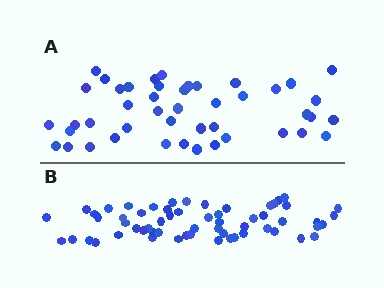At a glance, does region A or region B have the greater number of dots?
Region B (the bottom region) has more dots.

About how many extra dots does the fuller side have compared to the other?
Region B has approximately 15 more dots than region A.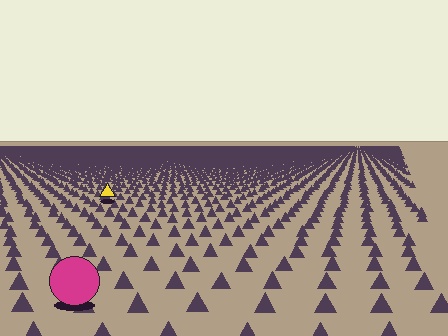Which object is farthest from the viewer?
The yellow triangle is farthest from the viewer. It appears smaller and the ground texture around it is denser.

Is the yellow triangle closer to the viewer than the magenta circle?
No. The magenta circle is closer — you can tell from the texture gradient: the ground texture is coarser near it.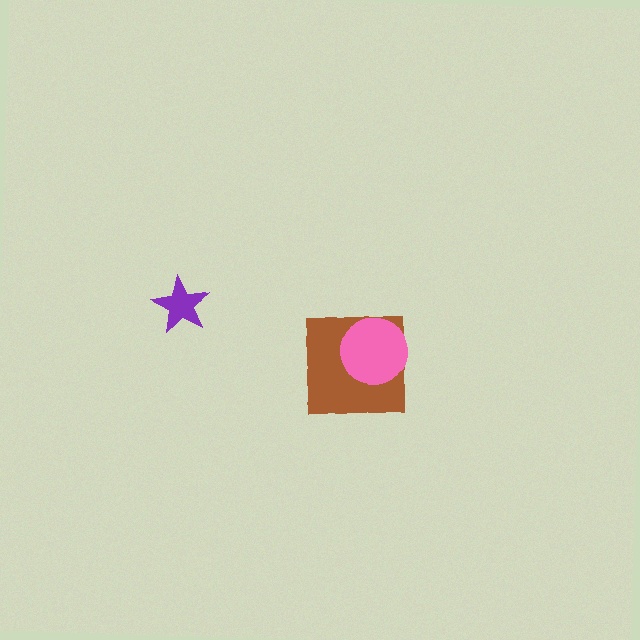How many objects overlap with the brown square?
1 object overlaps with the brown square.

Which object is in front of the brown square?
The pink circle is in front of the brown square.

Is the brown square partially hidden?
Yes, it is partially covered by another shape.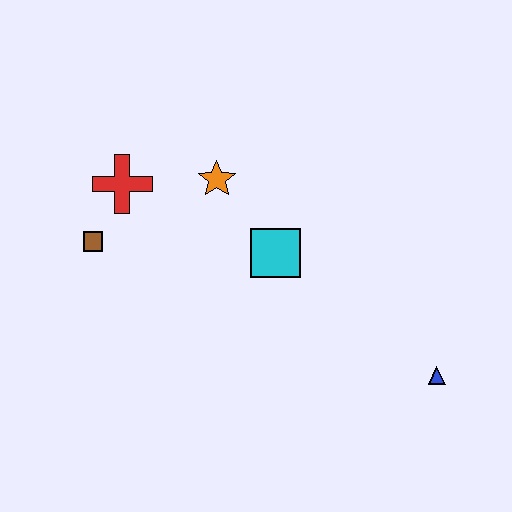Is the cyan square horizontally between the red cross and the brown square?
No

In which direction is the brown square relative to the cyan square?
The brown square is to the left of the cyan square.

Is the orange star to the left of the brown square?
No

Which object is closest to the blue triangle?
The cyan square is closest to the blue triangle.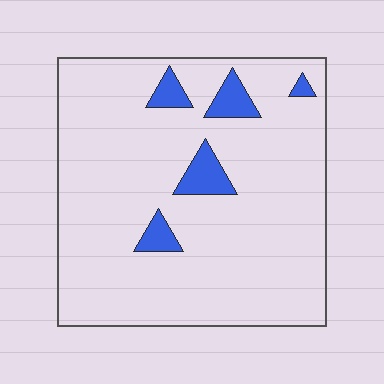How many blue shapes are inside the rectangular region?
5.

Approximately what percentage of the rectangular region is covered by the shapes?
Approximately 10%.